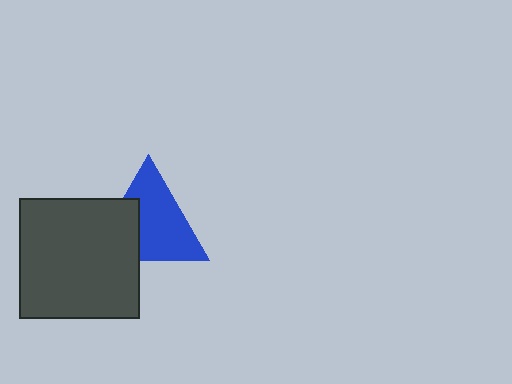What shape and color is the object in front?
The object in front is a dark gray square.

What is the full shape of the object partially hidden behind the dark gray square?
The partially hidden object is a blue triangle.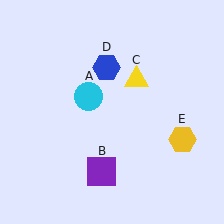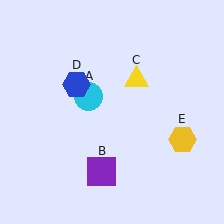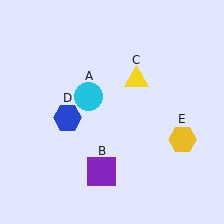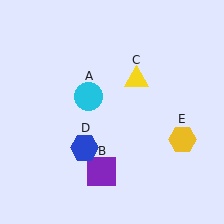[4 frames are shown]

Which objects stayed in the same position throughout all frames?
Cyan circle (object A) and purple square (object B) and yellow triangle (object C) and yellow hexagon (object E) remained stationary.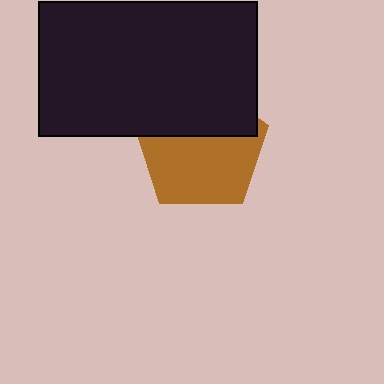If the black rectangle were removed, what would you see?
You would see the complete brown pentagon.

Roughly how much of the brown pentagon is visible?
About half of it is visible (roughly 60%).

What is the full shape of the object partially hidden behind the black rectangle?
The partially hidden object is a brown pentagon.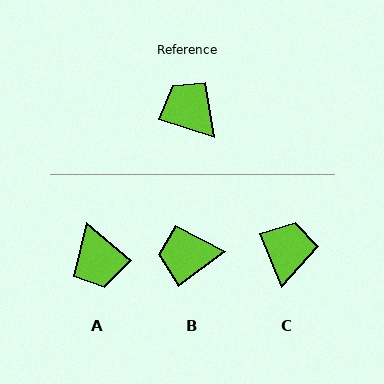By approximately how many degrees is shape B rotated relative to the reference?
Approximately 54 degrees counter-clockwise.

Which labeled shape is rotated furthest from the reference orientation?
A, about 157 degrees away.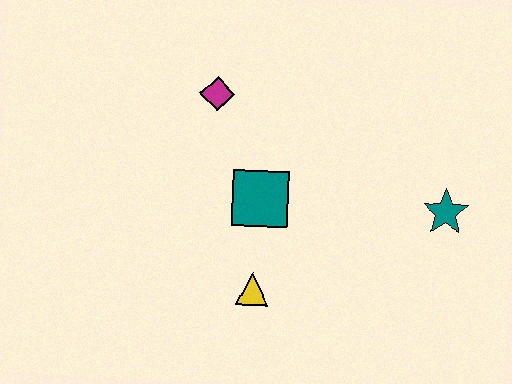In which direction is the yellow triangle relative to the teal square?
The yellow triangle is below the teal square.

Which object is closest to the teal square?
The yellow triangle is closest to the teal square.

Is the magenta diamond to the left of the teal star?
Yes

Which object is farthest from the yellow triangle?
The teal star is farthest from the yellow triangle.